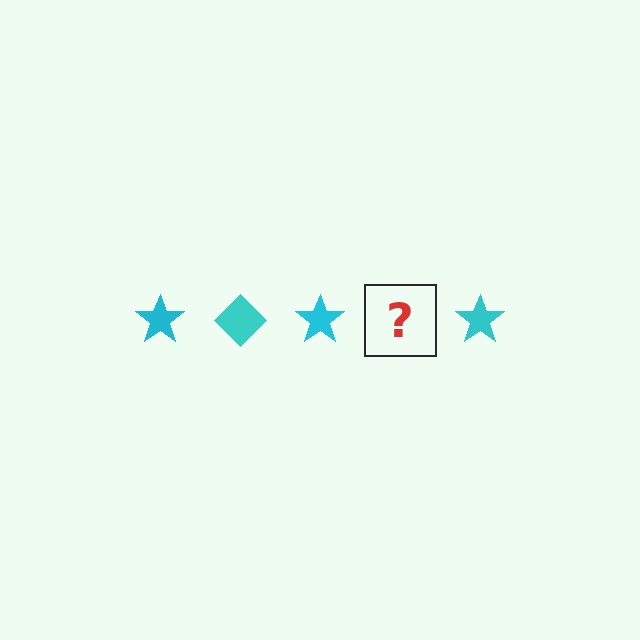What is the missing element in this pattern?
The missing element is a cyan diamond.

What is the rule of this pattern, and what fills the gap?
The rule is that the pattern cycles through star, diamond shapes in cyan. The gap should be filled with a cyan diamond.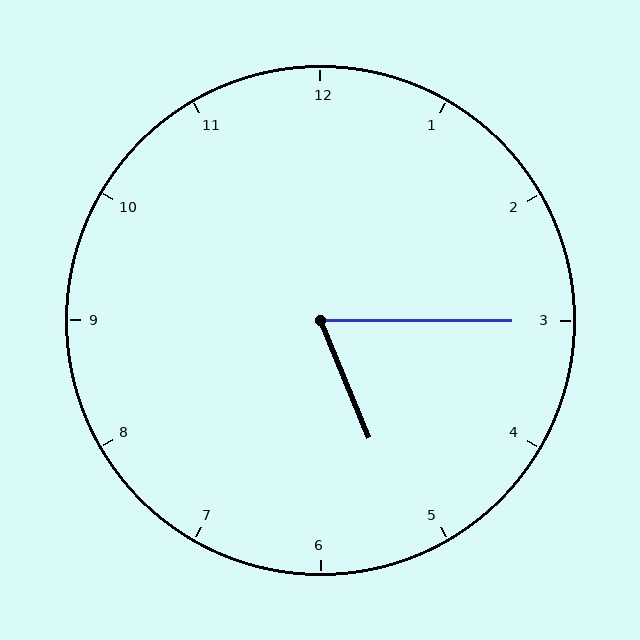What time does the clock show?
5:15.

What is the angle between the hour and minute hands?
Approximately 68 degrees.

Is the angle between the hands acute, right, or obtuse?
It is acute.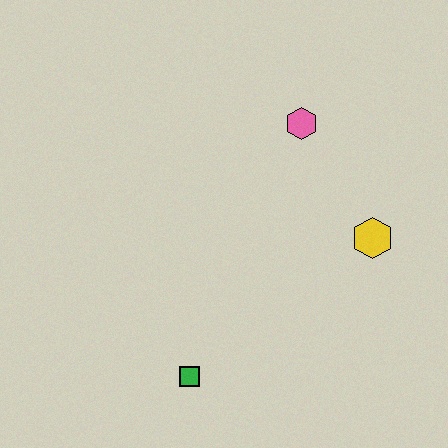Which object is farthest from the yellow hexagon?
The green square is farthest from the yellow hexagon.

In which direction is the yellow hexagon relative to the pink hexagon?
The yellow hexagon is below the pink hexagon.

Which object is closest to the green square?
The yellow hexagon is closest to the green square.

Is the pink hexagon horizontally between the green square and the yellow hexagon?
Yes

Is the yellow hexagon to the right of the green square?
Yes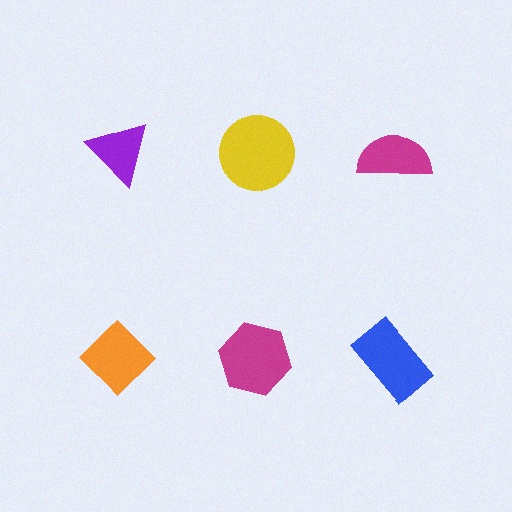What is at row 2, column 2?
A magenta hexagon.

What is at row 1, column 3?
A magenta semicircle.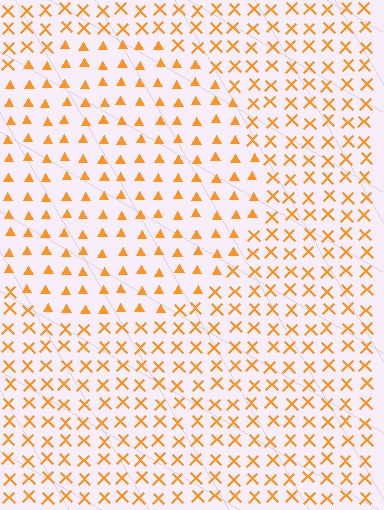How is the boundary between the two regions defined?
The boundary is defined by a change in element shape: triangles inside vs. X marks outside. All elements share the same color and spacing.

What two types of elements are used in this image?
The image uses triangles inside the circle region and X marks outside it.